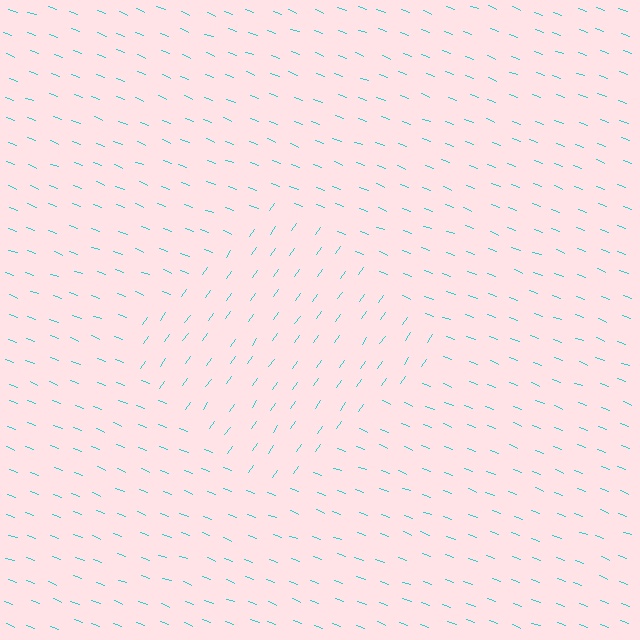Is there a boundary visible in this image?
Yes, there is a texture boundary formed by a change in line orientation.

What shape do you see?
I see a diamond.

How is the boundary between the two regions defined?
The boundary is defined purely by a change in line orientation (approximately 76 degrees difference). All lines are the same color and thickness.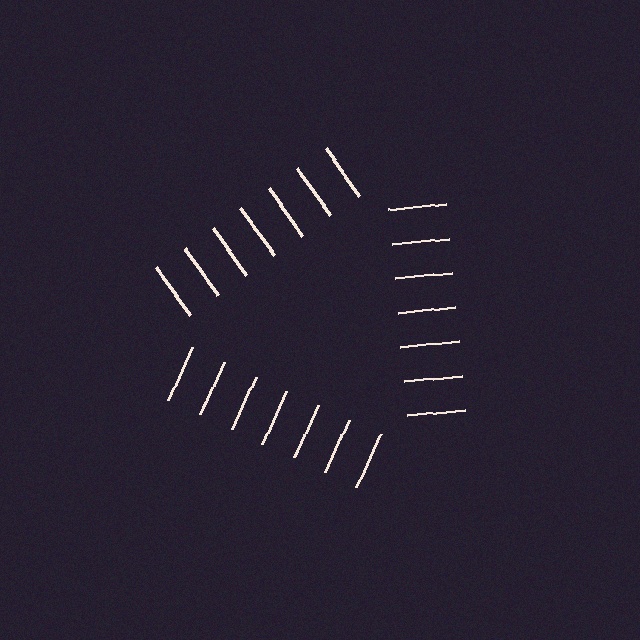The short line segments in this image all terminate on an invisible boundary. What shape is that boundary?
An illusory triangle — the line segments terminate on its edges but no continuous stroke is drawn.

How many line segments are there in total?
21 — 7 along each of the 3 edges.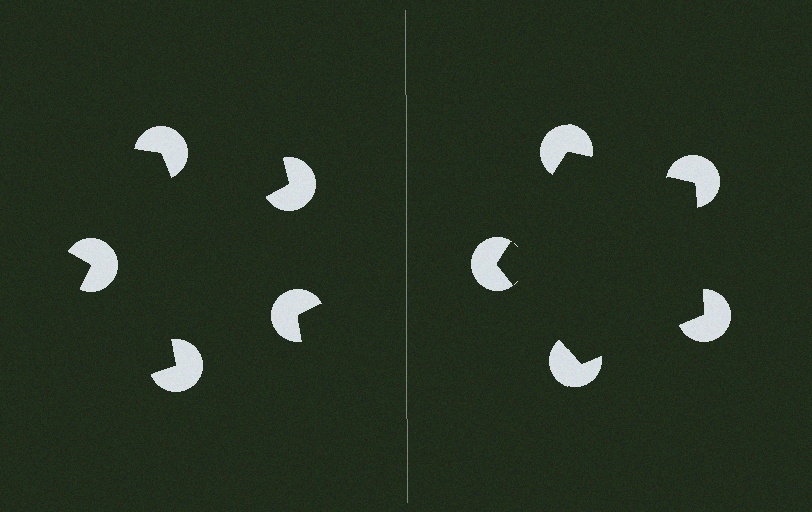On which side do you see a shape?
An illusory pentagon appears on the right side. On the left side the wedge cuts are rotated, so no coherent shape forms.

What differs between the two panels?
The pac-man discs are positioned identically on both sides; only the wedge orientations differ. On the right they align to a pentagon; on the left they are misaligned.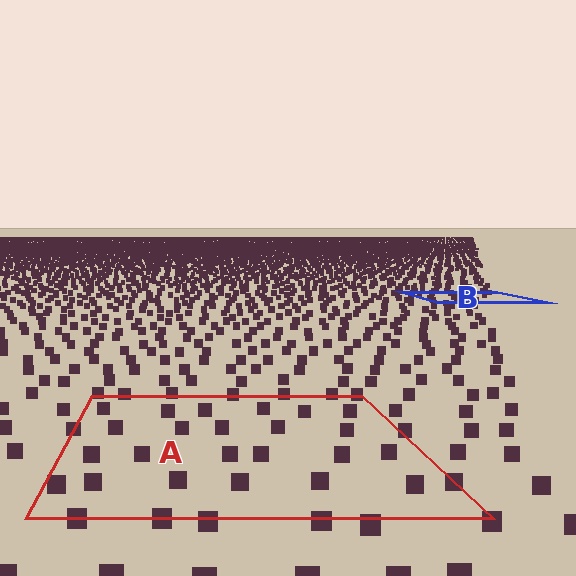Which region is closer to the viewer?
Region A is closer. The texture elements there are larger and more spread out.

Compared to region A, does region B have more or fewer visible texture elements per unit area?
Region B has more texture elements per unit area — they are packed more densely because it is farther away.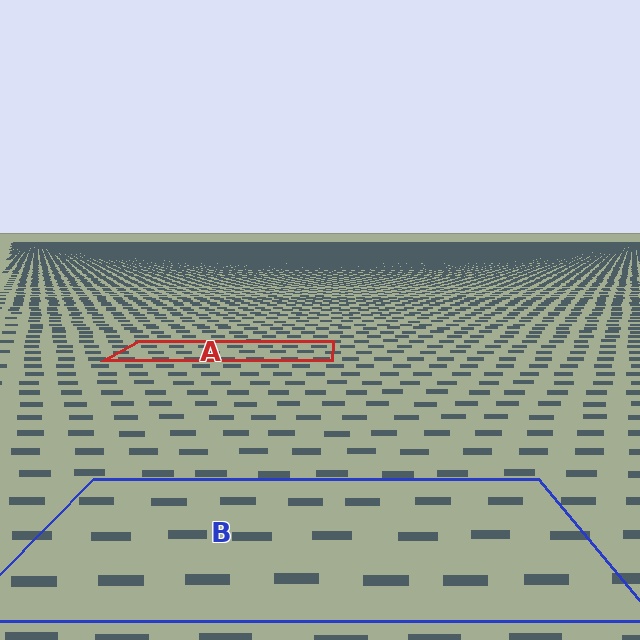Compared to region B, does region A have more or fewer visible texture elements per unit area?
Region A has more texture elements per unit area — they are packed more densely because it is farther away.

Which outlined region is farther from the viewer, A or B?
Region A is farther from the viewer — the texture elements inside it appear smaller and more densely packed.